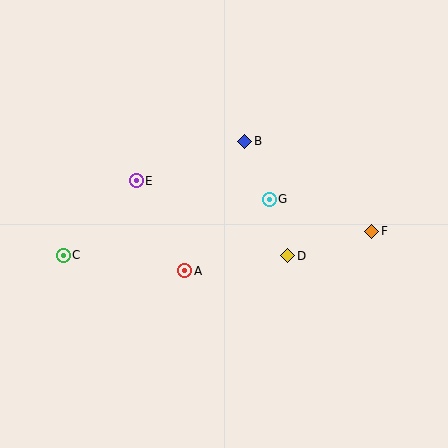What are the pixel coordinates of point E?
Point E is at (136, 181).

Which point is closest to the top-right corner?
Point F is closest to the top-right corner.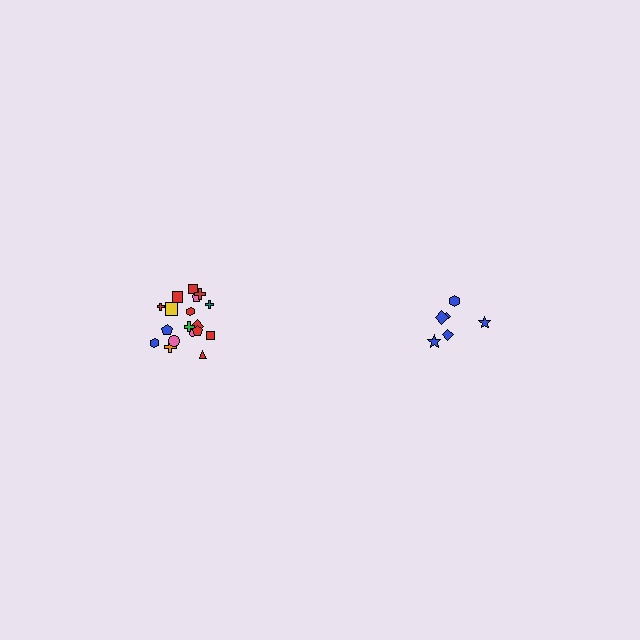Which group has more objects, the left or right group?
The left group.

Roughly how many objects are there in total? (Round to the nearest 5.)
Roughly 25 objects in total.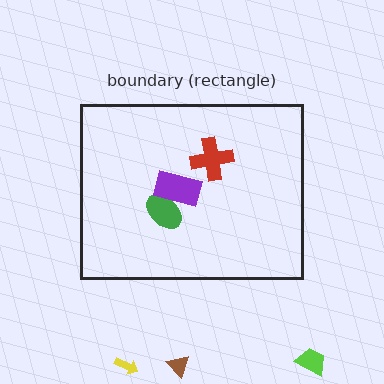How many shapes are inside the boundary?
3 inside, 3 outside.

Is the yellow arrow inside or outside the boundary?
Outside.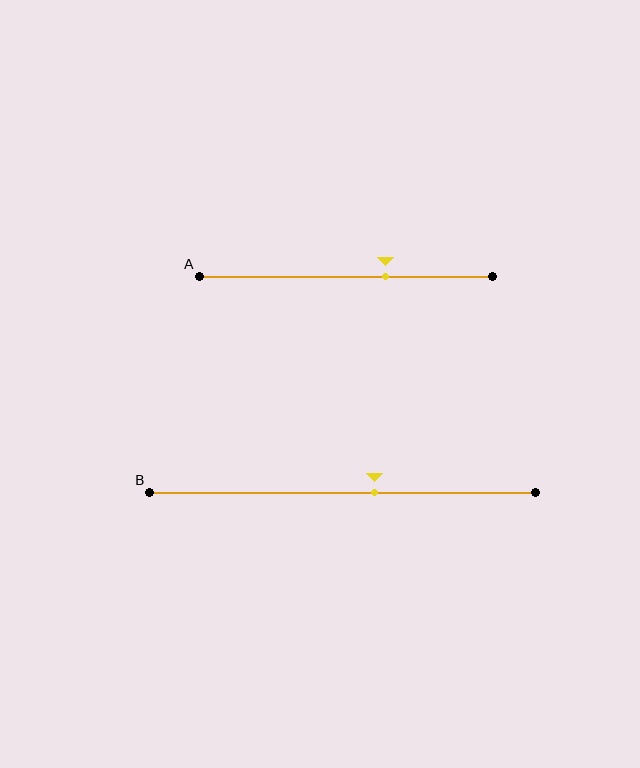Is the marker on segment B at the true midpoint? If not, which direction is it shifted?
No, the marker on segment B is shifted to the right by about 8% of the segment length.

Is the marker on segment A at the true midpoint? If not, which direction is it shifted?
No, the marker on segment A is shifted to the right by about 14% of the segment length.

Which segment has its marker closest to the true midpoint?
Segment B has its marker closest to the true midpoint.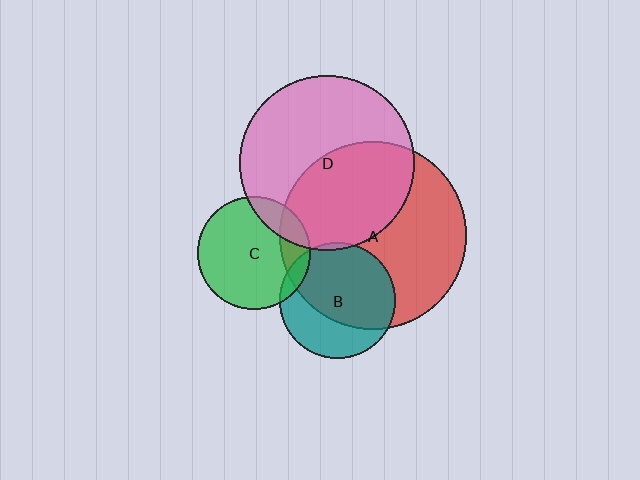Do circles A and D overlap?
Yes.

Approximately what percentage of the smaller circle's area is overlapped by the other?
Approximately 45%.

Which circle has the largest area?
Circle A (red).